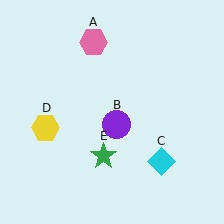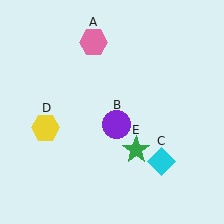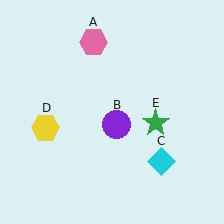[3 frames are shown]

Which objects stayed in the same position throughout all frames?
Pink hexagon (object A) and purple circle (object B) and cyan diamond (object C) and yellow hexagon (object D) remained stationary.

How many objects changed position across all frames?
1 object changed position: green star (object E).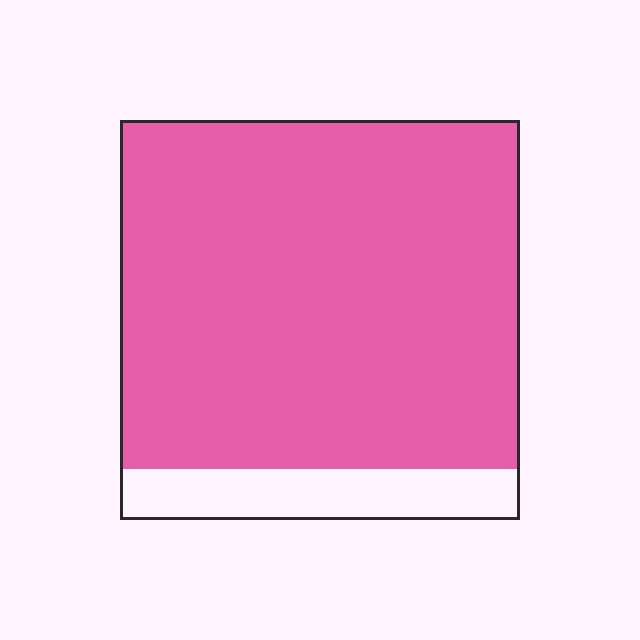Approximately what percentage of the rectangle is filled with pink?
Approximately 85%.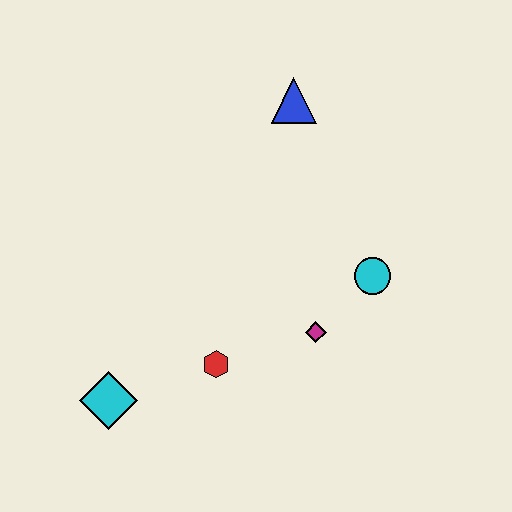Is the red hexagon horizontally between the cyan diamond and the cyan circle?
Yes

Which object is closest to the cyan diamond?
The red hexagon is closest to the cyan diamond.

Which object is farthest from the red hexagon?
The blue triangle is farthest from the red hexagon.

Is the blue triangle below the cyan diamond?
No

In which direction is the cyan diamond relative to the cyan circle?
The cyan diamond is to the left of the cyan circle.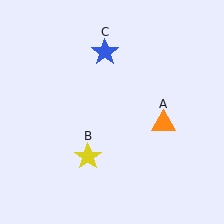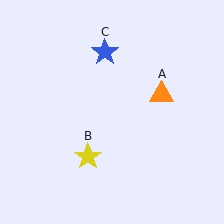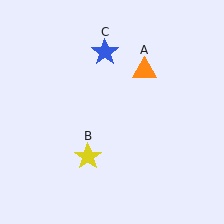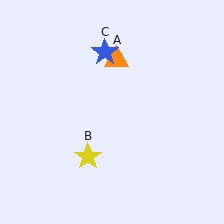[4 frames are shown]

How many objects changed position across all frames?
1 object changed position: orange triangle (object A).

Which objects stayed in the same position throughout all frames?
Yellow star (object B) and blue star (object C) remained stationary.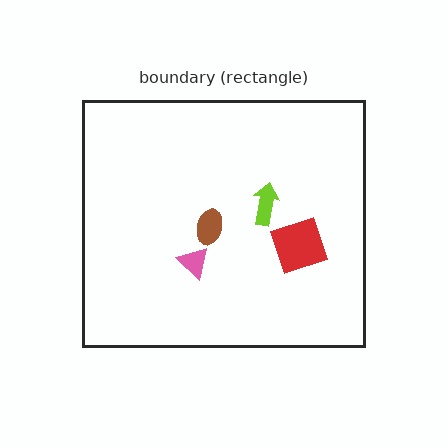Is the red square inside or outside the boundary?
Inside.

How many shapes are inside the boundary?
4 inside, 0 outside.